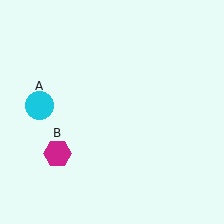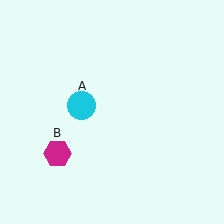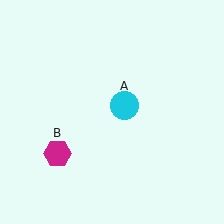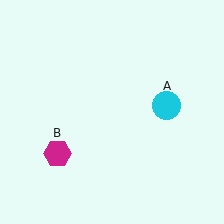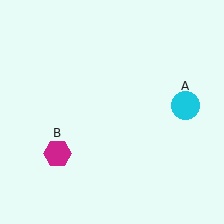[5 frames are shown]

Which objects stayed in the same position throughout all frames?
Magenta hexagon (object B) remained stationary.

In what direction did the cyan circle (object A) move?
The cyan circle (object A) moved right.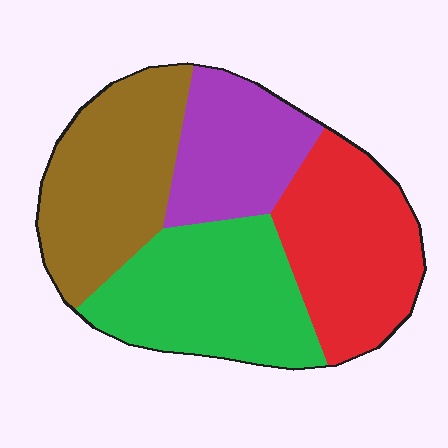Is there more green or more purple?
Green.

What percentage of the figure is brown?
Brown takes up about one quarter (1/4) of the figure.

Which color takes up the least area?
Purple, at roughly 20%.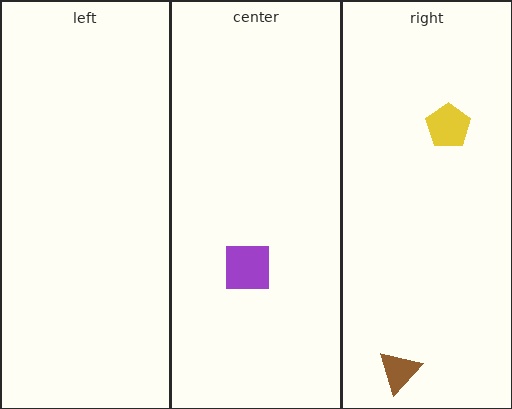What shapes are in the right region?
The brown triangle, the yellow pentagon.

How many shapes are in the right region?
2.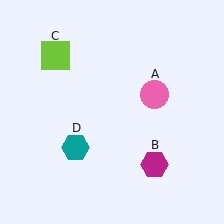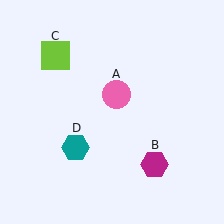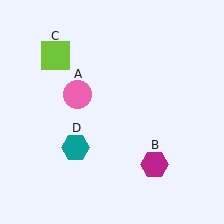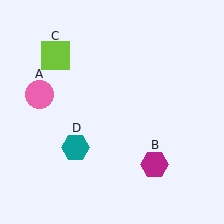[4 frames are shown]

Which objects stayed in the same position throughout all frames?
Magenta hexagon (object B) and lime square (object C) and teal hexagon (object D) remained stationary.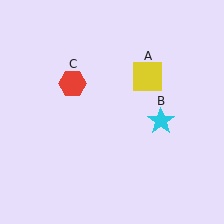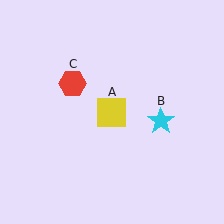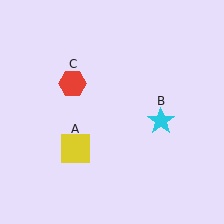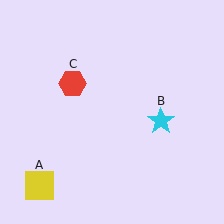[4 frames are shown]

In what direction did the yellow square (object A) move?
The yellow square (object A) moved down and to the left.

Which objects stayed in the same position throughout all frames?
Cyan star (object B) and red hexagon (object C) remained stationary.